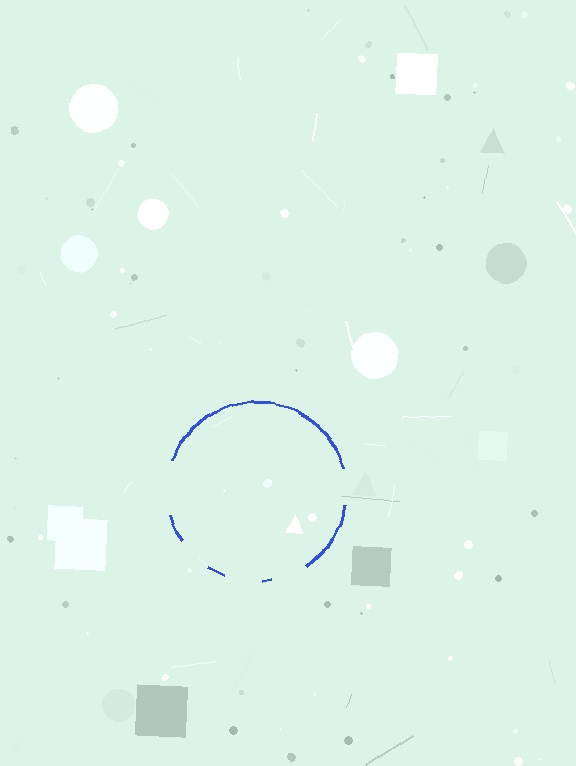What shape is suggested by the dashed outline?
The dashed outline suggests a circle.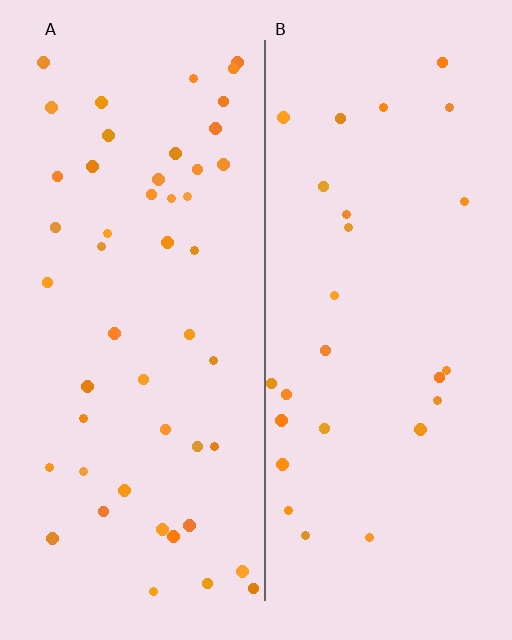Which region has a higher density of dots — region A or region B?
A (the left).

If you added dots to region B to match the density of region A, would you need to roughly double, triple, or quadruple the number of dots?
Approximately double.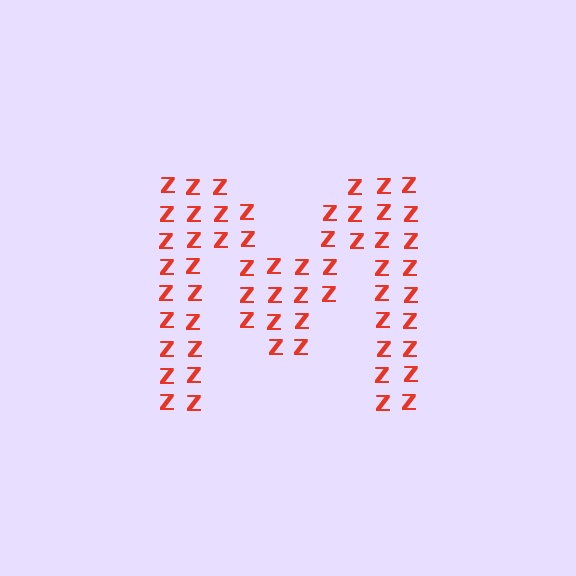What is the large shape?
The large shape is the letter M.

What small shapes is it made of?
It is made of small letter Z's.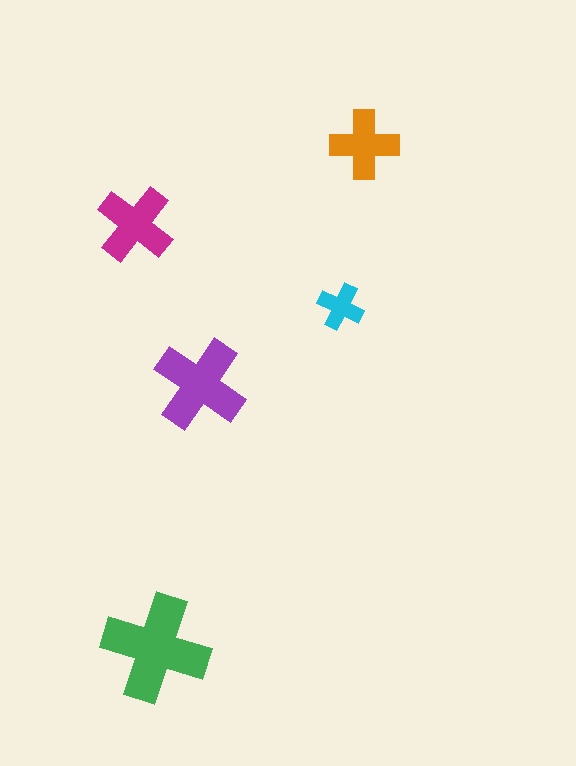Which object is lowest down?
The green cross is bottommost.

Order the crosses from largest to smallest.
the green one, the purple one, the magenta one, the orange one, the cyan one.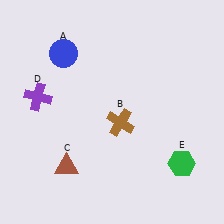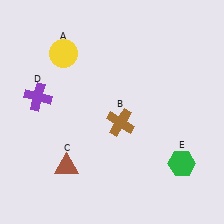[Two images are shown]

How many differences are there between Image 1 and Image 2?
There is 1 difference between the two images.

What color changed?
The circle (A) changed from blue in Image 1 to yellow in Image 2.